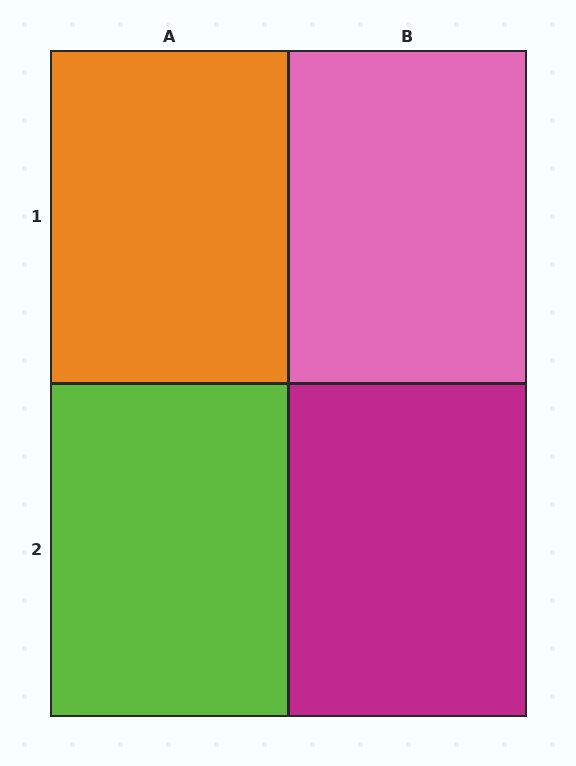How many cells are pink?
1 cell is pink.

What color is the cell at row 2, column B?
Magenta.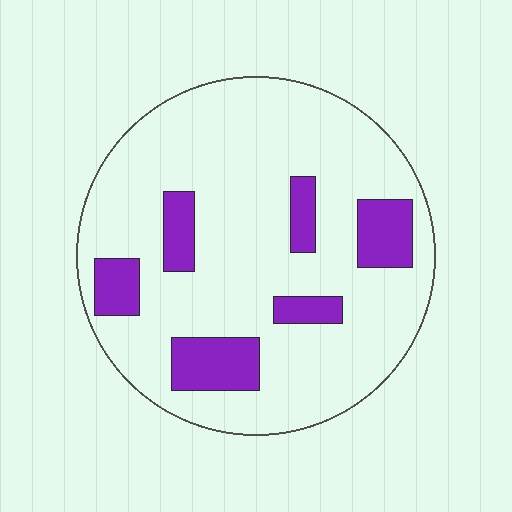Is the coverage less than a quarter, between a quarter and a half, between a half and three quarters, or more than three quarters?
Less than a quarter.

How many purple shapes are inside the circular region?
6.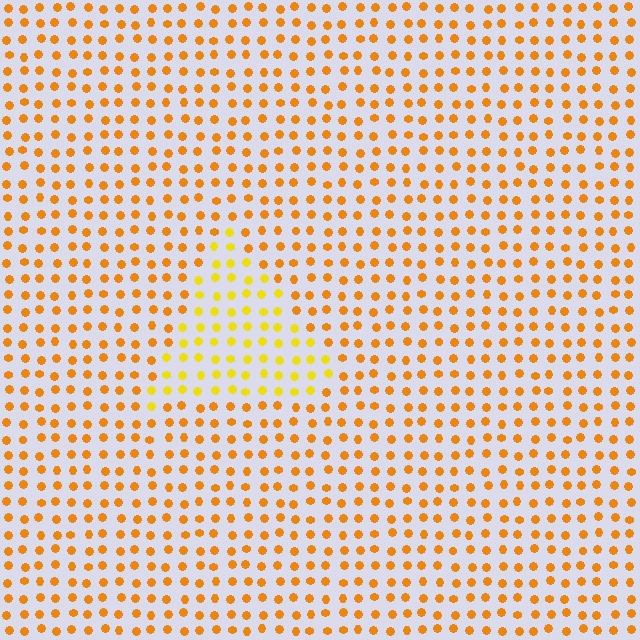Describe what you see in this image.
The image is filled with small orange elements in a uniform arrangement. A triangle-shaped region is visible where the elements are tinted to a slightly different hue, forming a subtle color boundary.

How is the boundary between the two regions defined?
The boundary is defined purely by a slight shift in hue (about 25 degrees). Spacing, size, and orientation are identical on both sides.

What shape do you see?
I see a triangle.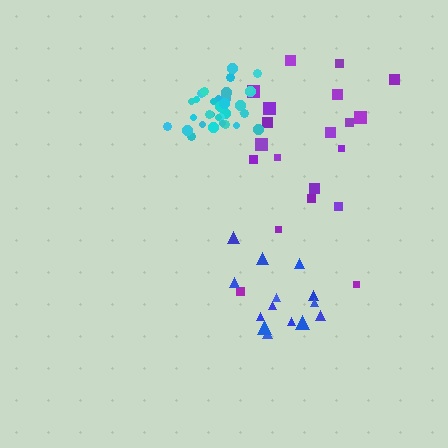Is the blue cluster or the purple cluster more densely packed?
Blue.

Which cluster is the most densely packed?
Cyan.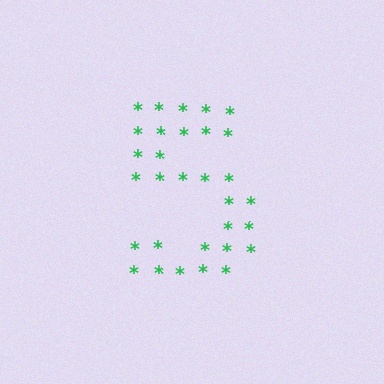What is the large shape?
The large shape is the digit 5.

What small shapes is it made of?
It is made of small asterisks.